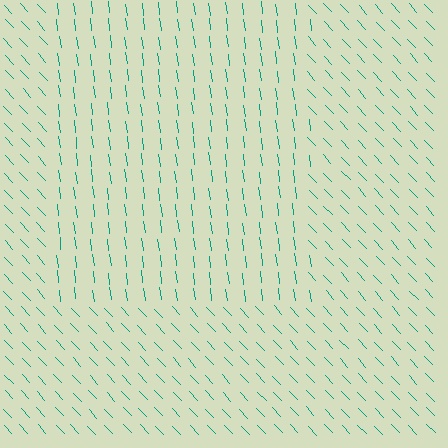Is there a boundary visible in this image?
Yes, there is a texture boundary formed by a change in line orientation.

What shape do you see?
I see a rectangle.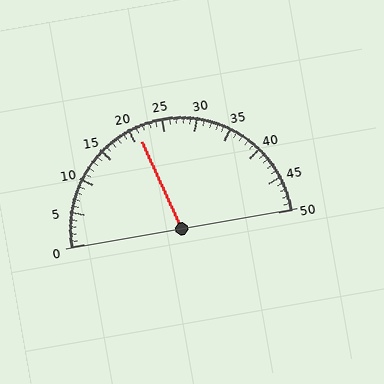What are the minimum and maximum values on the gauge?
The gauge ranges from 0 to 50.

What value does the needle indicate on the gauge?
The needle indicates approximately 21.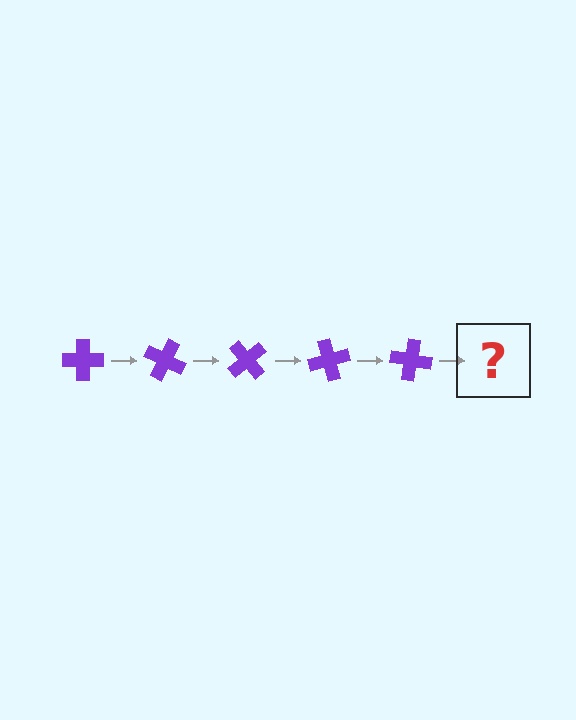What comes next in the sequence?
The next element should be a purple cross rotated 125 degrees.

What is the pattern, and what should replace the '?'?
The pattern is that the cross rotates 25 degrees each step. The '?' should be a purple cross rotated 125 degrees.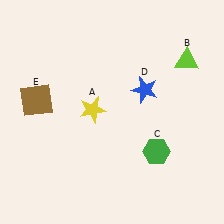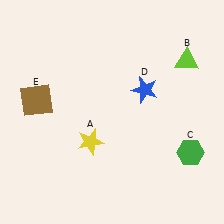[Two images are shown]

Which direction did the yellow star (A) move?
The yellow star (A) moved down.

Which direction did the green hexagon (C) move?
The green hexagon (C) moved right.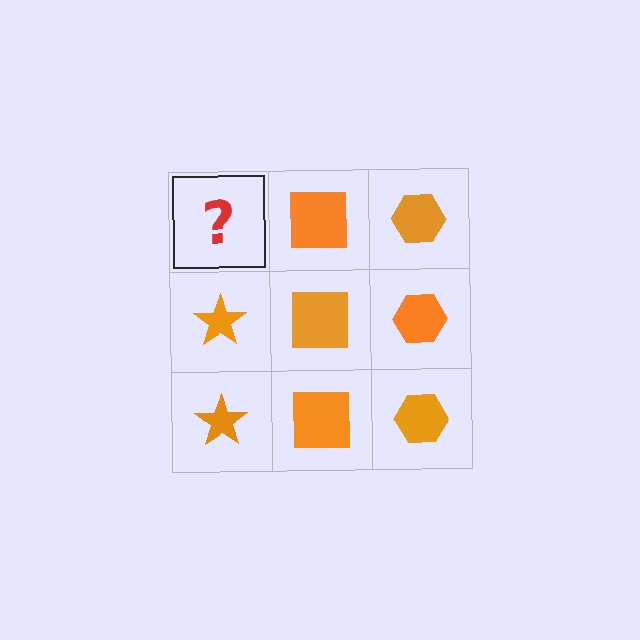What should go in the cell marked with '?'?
The missing cell should contain an orange star.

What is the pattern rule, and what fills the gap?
The rule is that each column has a consistent shape. The gap should be filled with an orange star.